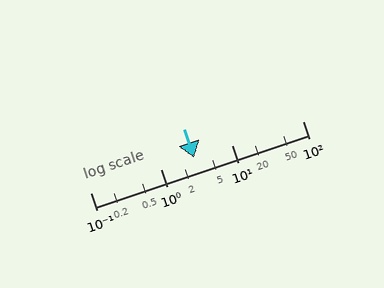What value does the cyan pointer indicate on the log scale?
The pointer indicates approximately 2.9.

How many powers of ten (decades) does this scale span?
The scale spans 3 decades, from 0.1 to 100.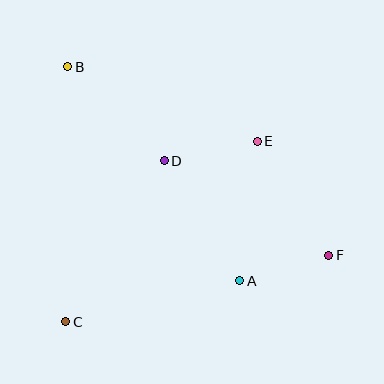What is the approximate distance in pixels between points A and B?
The distance between A and B is approximately 275 pixels.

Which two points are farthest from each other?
Points B and F are farthest from each other.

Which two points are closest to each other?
Points A and F are closest to each other.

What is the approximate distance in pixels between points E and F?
The distance between E and F is approximately 135 pixels.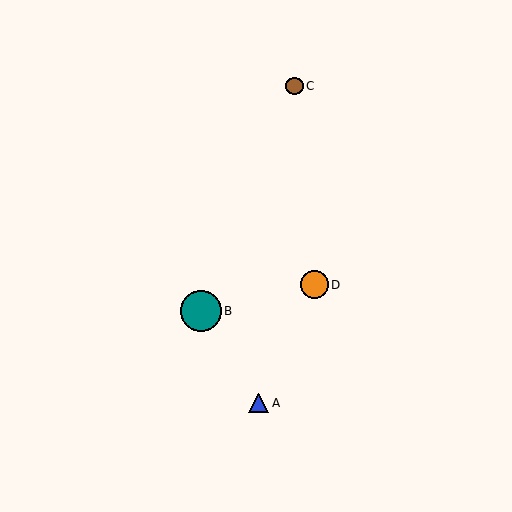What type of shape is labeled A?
Shape A is a blue triangle.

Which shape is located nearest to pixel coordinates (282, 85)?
The brown circle (labeled C) at (294, 86) is nearest to that location.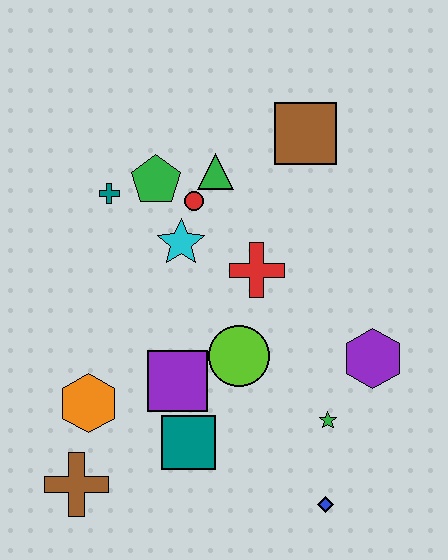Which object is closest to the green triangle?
The red circle is closest to the green triangle.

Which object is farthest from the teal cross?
The blue diamond is farthest from the teal cross.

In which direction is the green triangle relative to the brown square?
The green triangle is to the left of the brown square.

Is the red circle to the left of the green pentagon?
No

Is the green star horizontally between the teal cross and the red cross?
No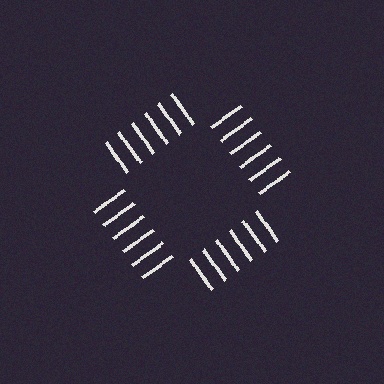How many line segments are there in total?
24 — 6 along each of the 4 edges.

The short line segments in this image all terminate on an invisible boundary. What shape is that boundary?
An illusory square — the line segments terminate on its edges but no continuous stroke is drawn.